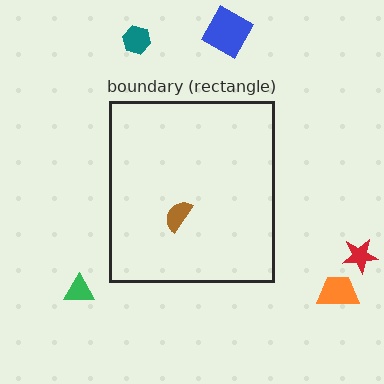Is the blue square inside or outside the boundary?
Outside.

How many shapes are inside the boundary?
1 inside, 5 outside.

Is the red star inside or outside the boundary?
Outside.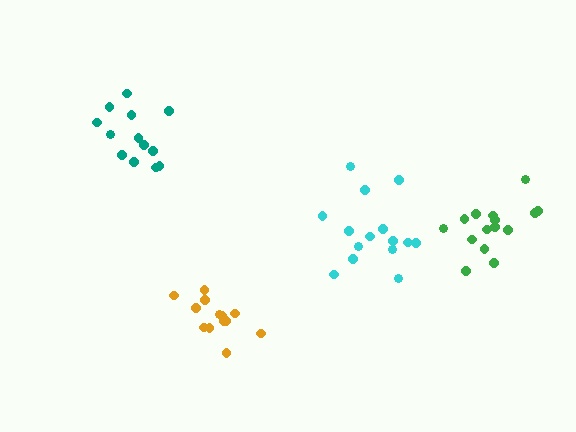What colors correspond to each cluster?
The clusters are colored: cyan, green, orange, teal.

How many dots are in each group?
Group 1: 15 dots, Group 2: 15 dots, Group 3: 13 dots, Group 4: 13 dots (56 total).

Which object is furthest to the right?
The green cluster is rightmost.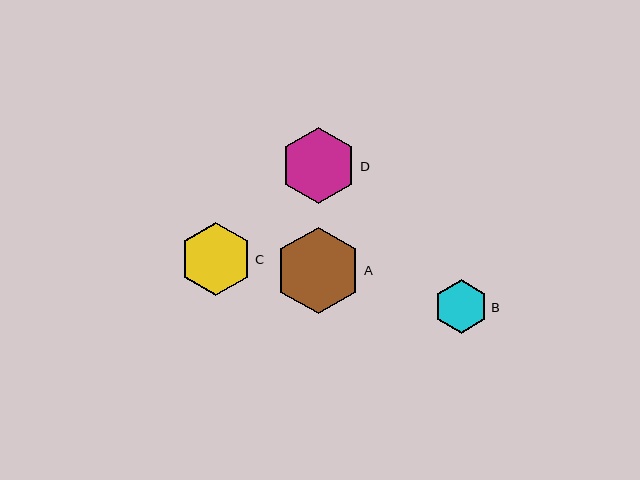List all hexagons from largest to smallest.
From largest to smallest: A, D, C, B.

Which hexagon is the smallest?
Hexagon B is the smallest with a size of approximately 54 pixels.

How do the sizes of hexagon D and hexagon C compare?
Hexagon D and hexagon C are approximately the same size.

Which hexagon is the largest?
Hexagon A is the largest with a size of approximately 86 pixels.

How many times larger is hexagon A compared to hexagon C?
Hexagon A is approximately 1.2 times the size of hexagon C.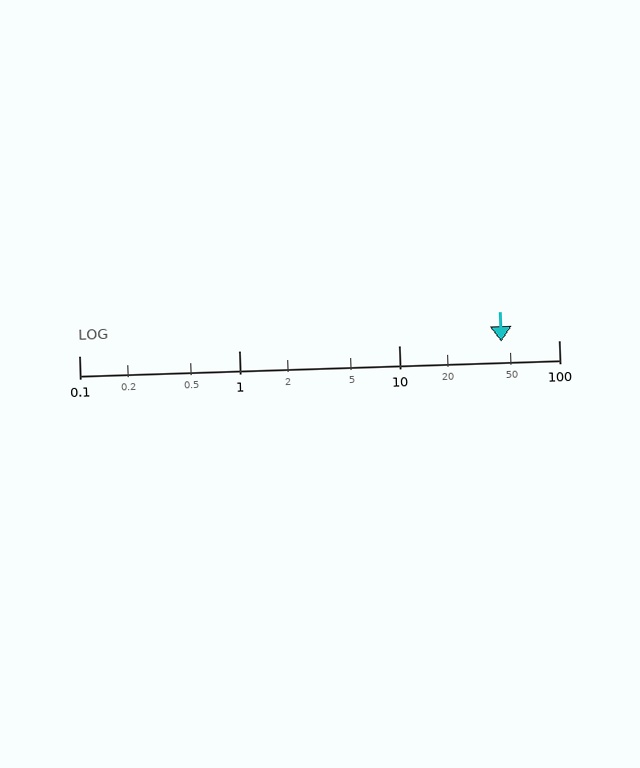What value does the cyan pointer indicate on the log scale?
The pointer indicates approximately 44.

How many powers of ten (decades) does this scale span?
The scale spans 3 decades, from 0.1 to 100.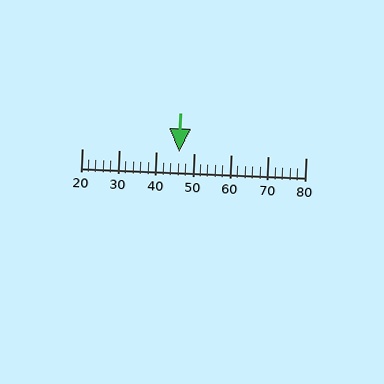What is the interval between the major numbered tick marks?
The major tick marks are spaced 10 units apart.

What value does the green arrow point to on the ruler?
The green arrow points to approximately 46.